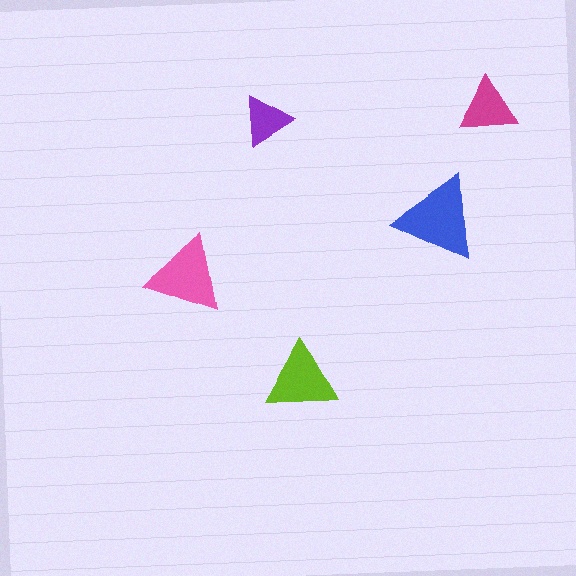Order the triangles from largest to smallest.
the blue one, the pink one, the lime one, the magenta one, the purple one.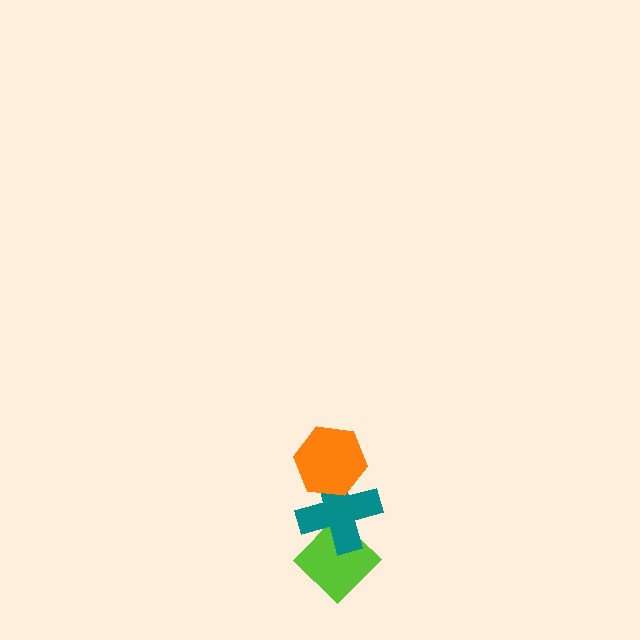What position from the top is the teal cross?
The teal cross is 2nd from the top.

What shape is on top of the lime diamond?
The teal cross is on top of the lime diamond.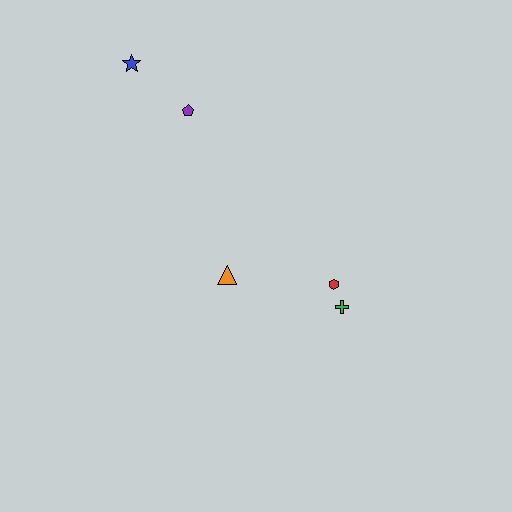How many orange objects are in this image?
There is 1 orange object.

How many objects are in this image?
There are 5 objects.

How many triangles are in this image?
There is 1 triangle.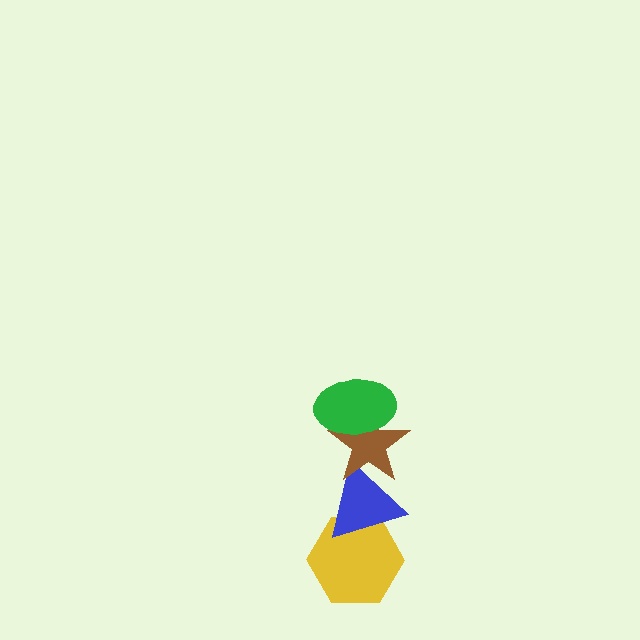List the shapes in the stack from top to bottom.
From top to bottom: the green ellipse, the brown star, the blue triangle, the yellow hexagon.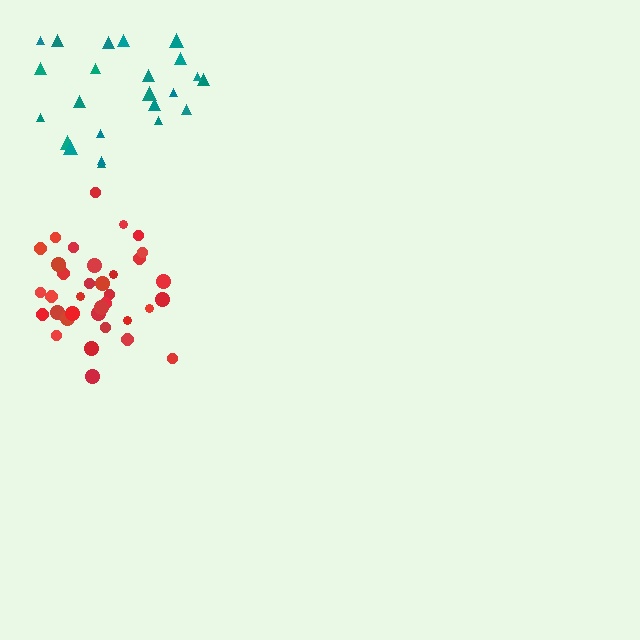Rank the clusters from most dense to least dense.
red, teal.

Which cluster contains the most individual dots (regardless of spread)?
Red (35).